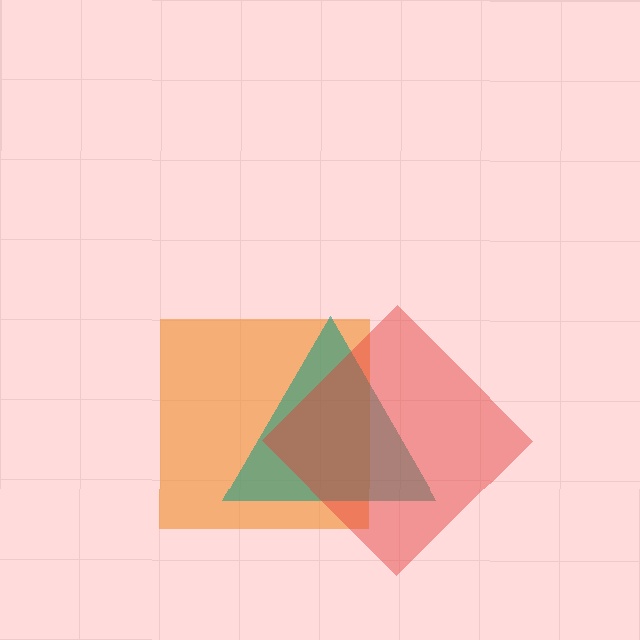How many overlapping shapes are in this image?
There are 3 overlapping shapes in the image.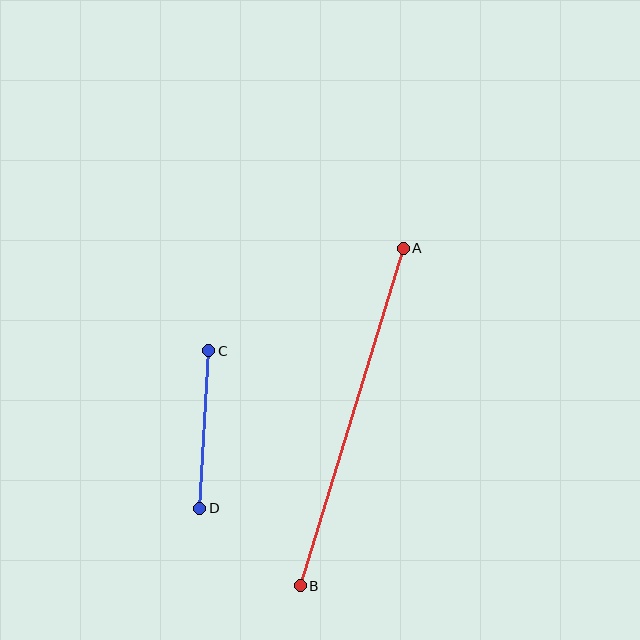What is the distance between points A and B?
The distance is approximately 353 pixels.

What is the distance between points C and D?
The distance is approximately 158 pixels.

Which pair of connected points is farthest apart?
Points A and B are farthest apart.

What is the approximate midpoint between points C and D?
The midpoint is at approximately (204, 430) pixels.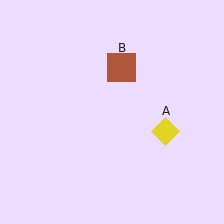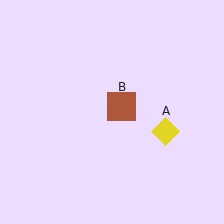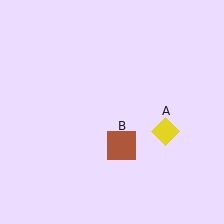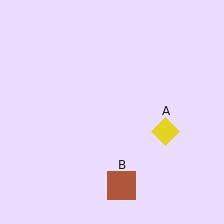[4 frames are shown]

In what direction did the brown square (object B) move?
The brown square (object B) moved down.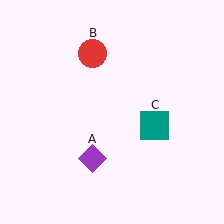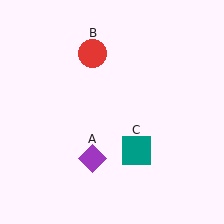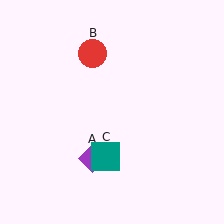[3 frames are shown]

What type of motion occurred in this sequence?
The teal square (object C) rotated clockwise around the center of the scene.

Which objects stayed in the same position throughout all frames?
Purple diamond (object A) and red circle (object B) remained stationary.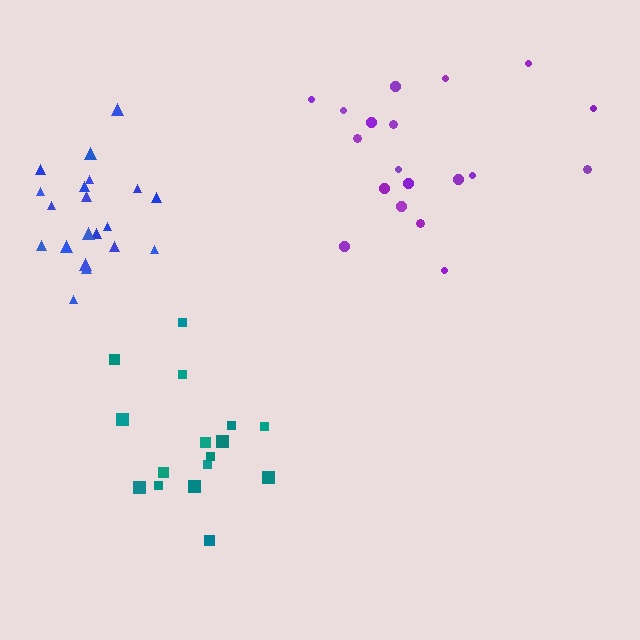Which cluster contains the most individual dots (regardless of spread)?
Blue (20).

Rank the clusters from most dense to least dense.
blue, teal, purple.